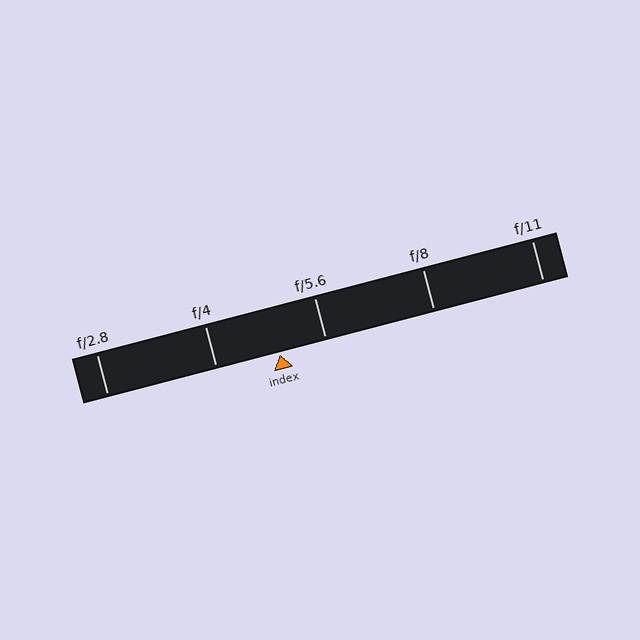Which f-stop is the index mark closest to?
The index mark is closest to f/5.6.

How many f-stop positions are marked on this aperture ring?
There are 5 f-stop positions marked.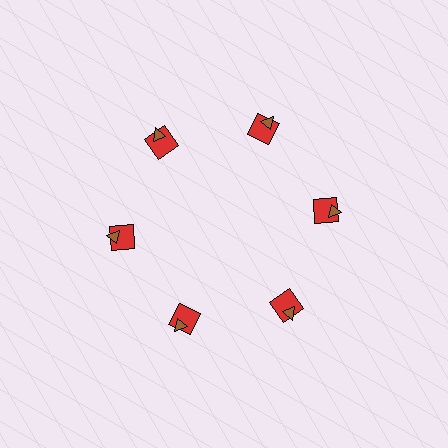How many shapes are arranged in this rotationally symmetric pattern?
There are 12 shapes, arranged in 6 groups of 2.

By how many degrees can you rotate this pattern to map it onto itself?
The pattern maps onto itself every 60 degrees of rotation.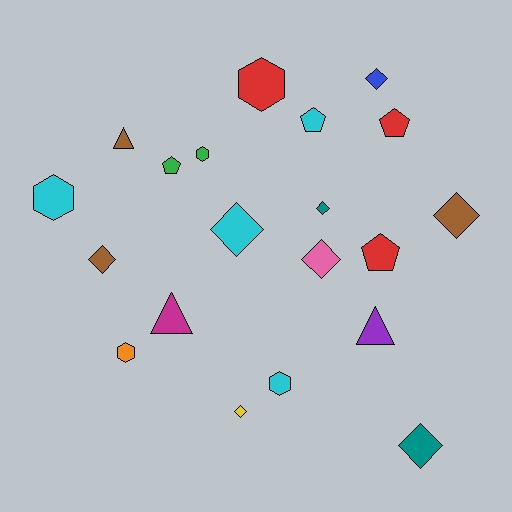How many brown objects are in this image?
There are 3 brown objects.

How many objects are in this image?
There are 20 objects.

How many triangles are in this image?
There are 3 triangles.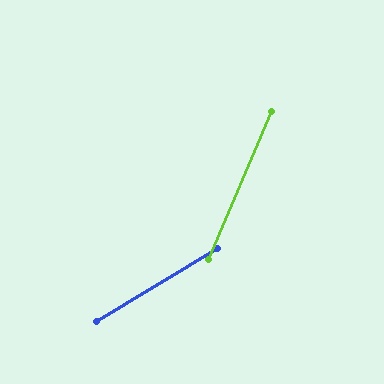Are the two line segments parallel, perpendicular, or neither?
Neither parallel nor perpendicular — they differ by about 36°.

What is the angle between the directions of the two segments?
Approximately 36 degrees.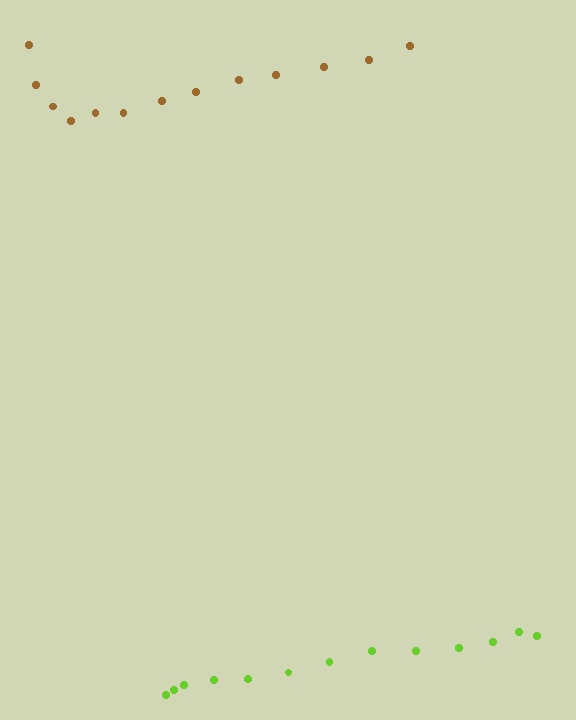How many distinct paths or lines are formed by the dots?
There are 2 distinct paths.